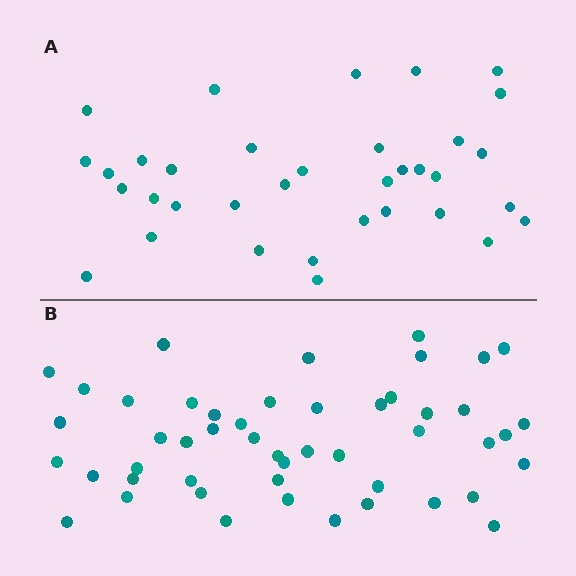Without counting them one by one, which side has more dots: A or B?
Region B (the bottom region) has more dots.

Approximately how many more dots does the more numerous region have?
Region B has approximately 15 more dots than region A.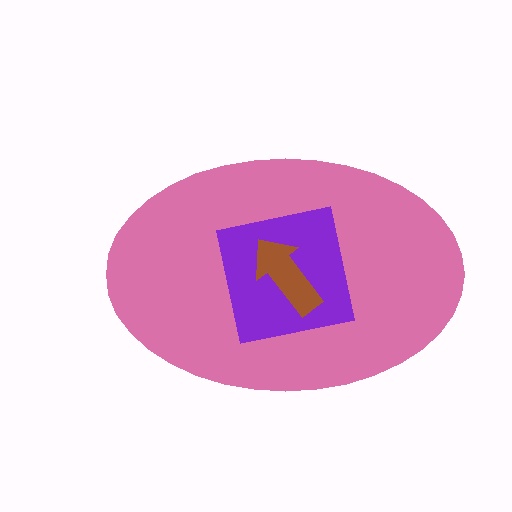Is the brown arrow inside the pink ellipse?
Yes.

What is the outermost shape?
The pink ellipse.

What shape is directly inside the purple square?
The brown arrow.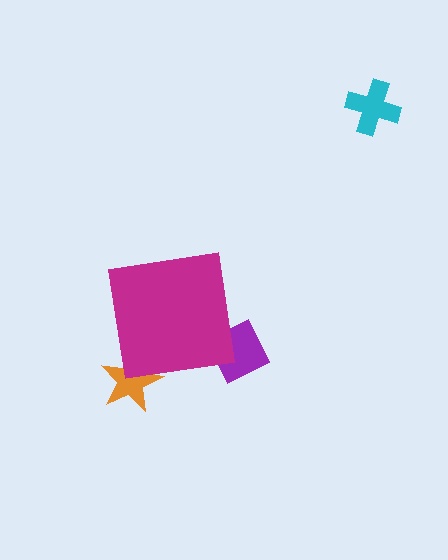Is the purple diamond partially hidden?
Yes, the purple diamond is partially hidden behind the magenta square.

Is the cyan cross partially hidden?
No, the cyan cross is fully visible.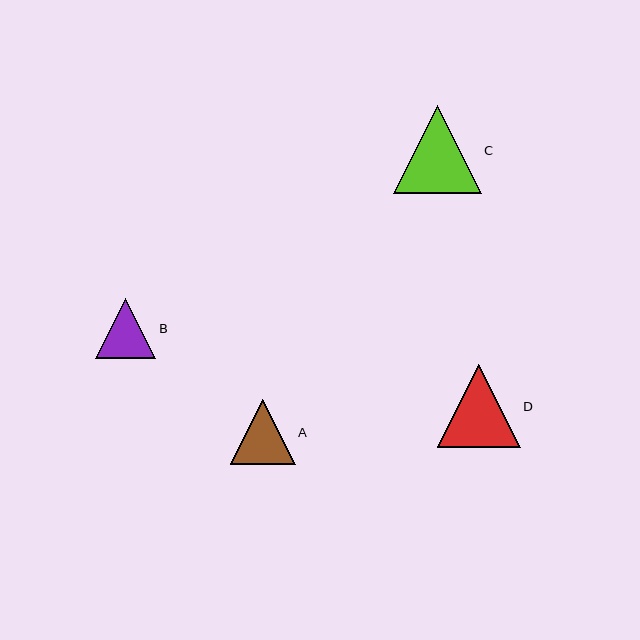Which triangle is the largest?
Triangle C is the largest with a size of approximately 88 pixels.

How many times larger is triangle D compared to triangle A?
Triangle D is approximately 1.3 times the size of triangle A.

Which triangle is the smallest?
Triangle B is the smallest with a size of approximately 60 pixels.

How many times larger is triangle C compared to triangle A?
Triangle C is approximately 1.4 times the size of triangle A.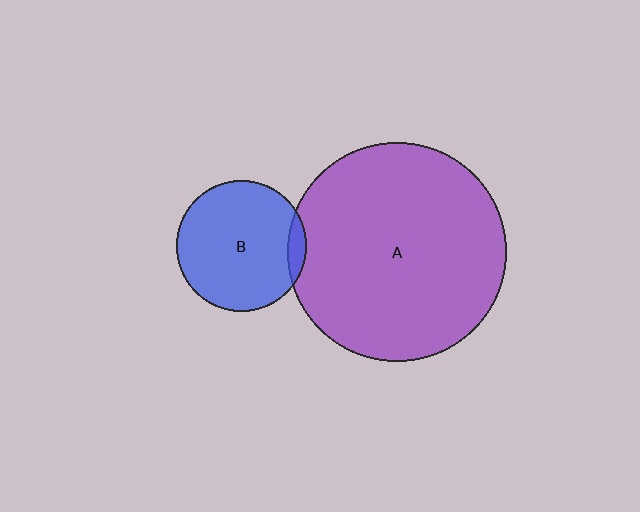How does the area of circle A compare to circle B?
Approximately 2.8 times.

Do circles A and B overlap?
Yes.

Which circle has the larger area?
Circle A (purple).